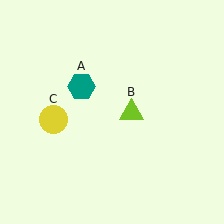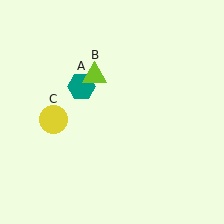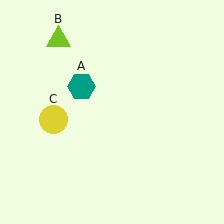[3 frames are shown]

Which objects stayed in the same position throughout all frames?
Teal hexagon (object A) and yellow circle (object C) remained stationary.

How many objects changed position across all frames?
1 object changed position: lime triangle (object B).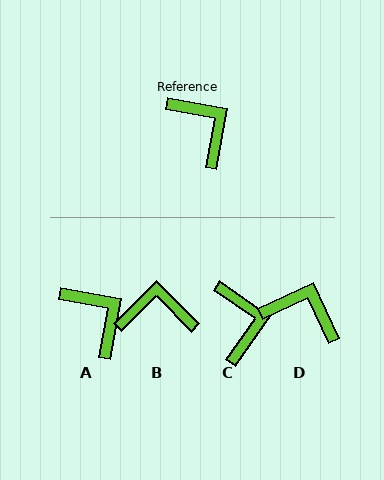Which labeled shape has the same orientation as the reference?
A.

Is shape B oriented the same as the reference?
No, it is off by about 55 degrees.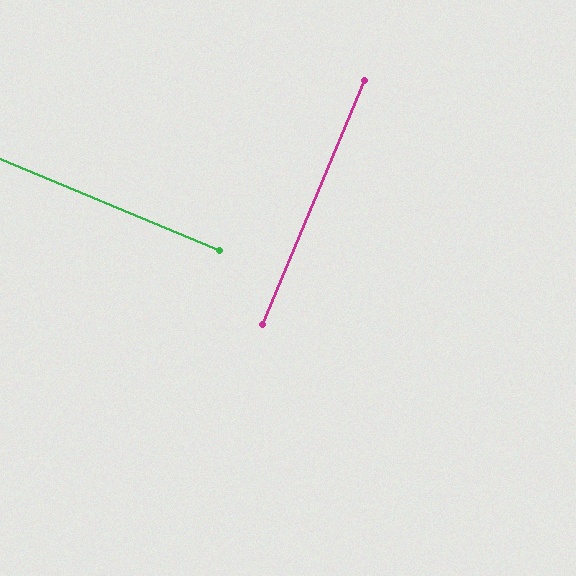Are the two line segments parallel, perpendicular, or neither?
Perpendicular — they meet at approximately 90°.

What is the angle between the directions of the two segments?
Approximately 90 degrees.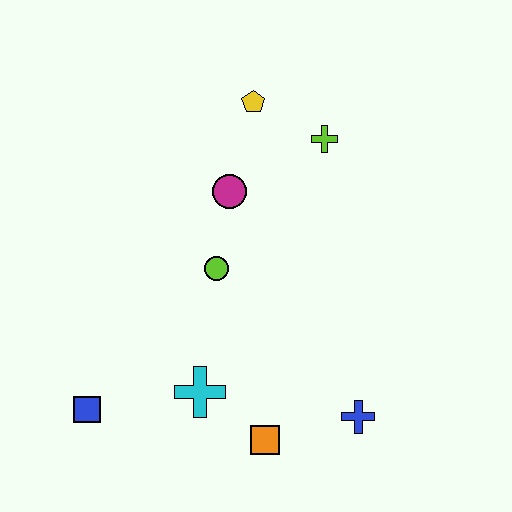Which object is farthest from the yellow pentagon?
The blue square is farthest from the yellow pentagon.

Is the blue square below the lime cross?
Yes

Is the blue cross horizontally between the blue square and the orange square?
No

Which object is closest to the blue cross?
The orange square is closest to the blue cross.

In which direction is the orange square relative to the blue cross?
The orange square is to the left of the blue cross.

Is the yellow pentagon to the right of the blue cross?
No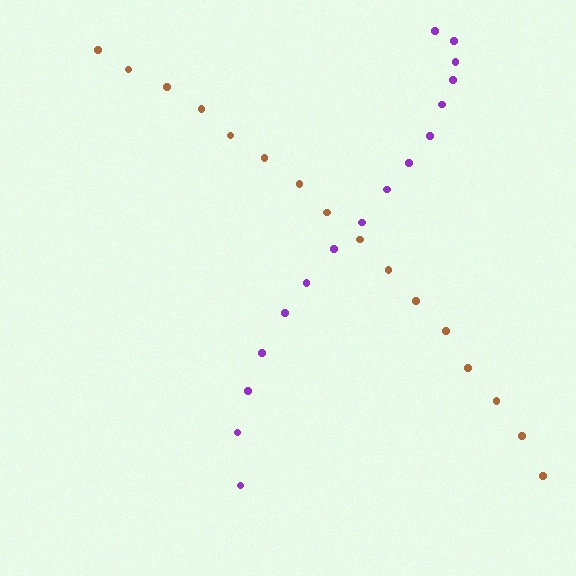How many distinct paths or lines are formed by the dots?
There are 2 distinct paths.